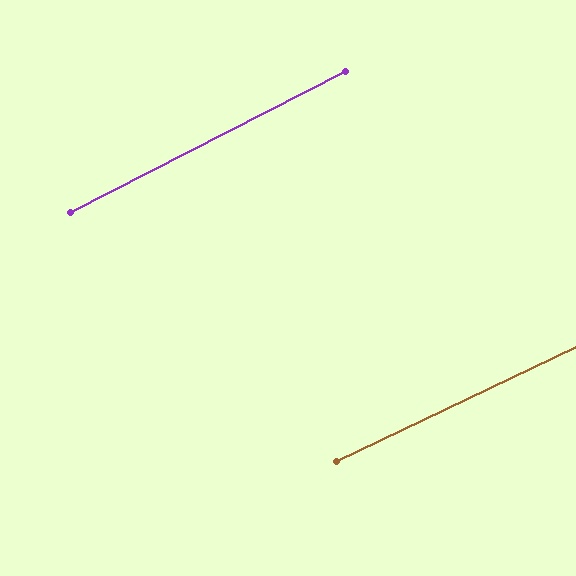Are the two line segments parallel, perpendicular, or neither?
Parallel — their directions differ by only 1.4°.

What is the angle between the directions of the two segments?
Approximately 1 degree.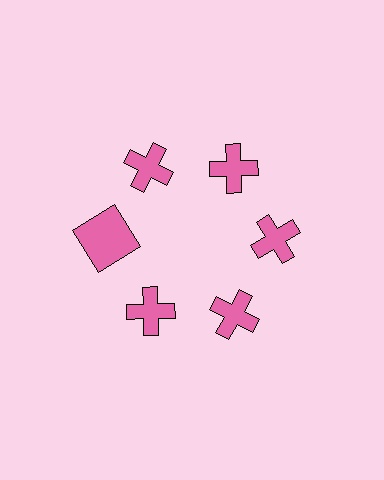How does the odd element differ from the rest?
It has a different shape: square instead of cross.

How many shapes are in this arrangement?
There are 6 shapes arranged in a ring pattern.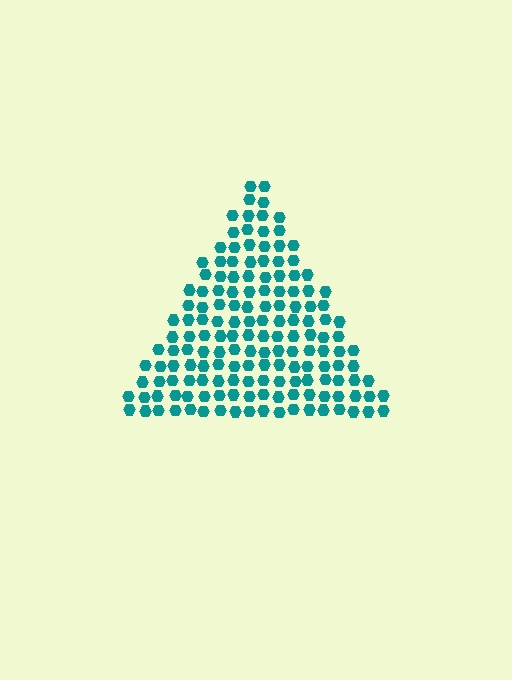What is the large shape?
The large shape is a triangle.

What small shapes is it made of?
It is made of small hexagons.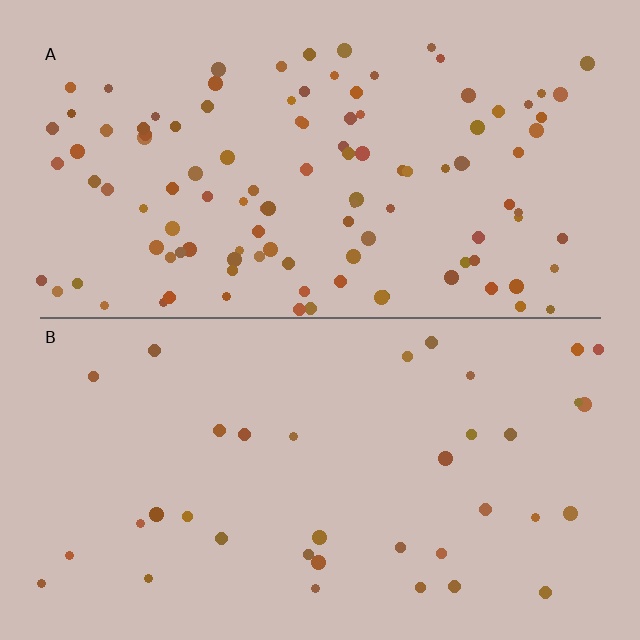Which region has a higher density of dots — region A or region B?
A (the top).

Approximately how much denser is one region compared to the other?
Approximately 3.1× — region A over region B.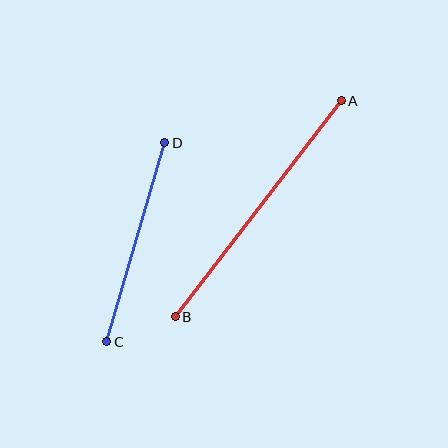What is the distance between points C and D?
The distance is approximately 207 pixels.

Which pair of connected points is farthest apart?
Points A and B are farthest apart.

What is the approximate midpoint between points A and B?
The midpoint is at approximately (258, 209) pixels.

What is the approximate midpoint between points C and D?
The midpoint is at approximately (136, 242) pixels.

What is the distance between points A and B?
The distance is approximately 272 pixels.